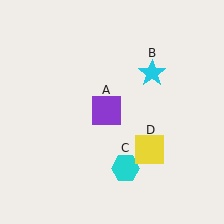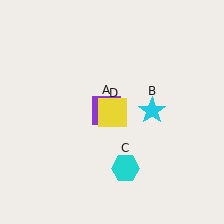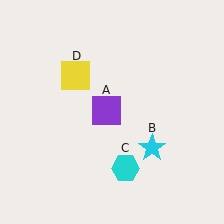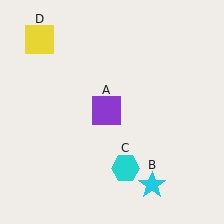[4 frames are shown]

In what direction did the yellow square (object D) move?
The yellow square (object D) moved up and to the left.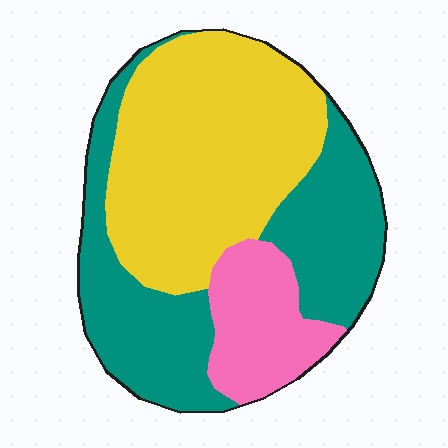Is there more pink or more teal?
Teal.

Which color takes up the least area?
Pink, at roughly 15%.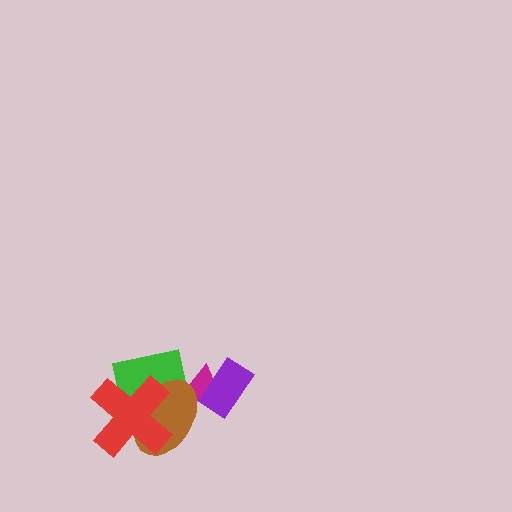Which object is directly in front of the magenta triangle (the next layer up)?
The purple rectangle is directly in front of the magenta triangle.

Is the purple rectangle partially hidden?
No, no other shape covers it.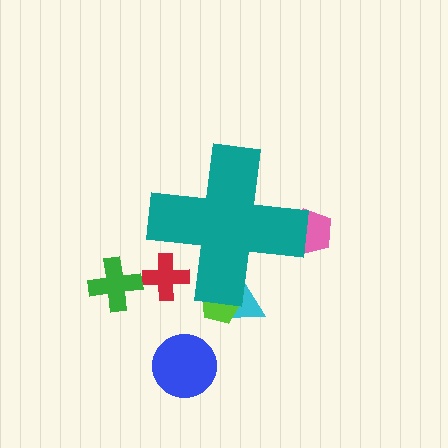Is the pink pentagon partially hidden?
Yes, the pink pentagon is partially hidden behind the teal cross.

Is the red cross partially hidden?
Yes, the red cross is partially hidden behind the teal cross.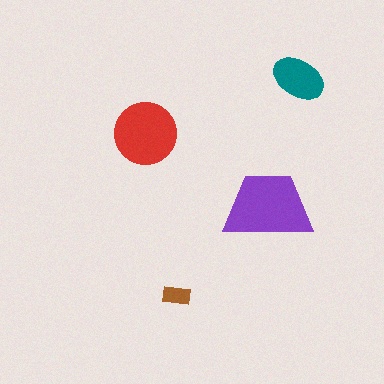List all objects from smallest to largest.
The brown rectangle, the teal ellipse, the red circle, the purple trapezoid.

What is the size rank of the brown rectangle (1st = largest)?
4th.